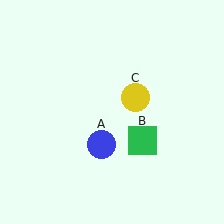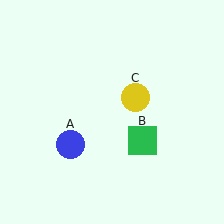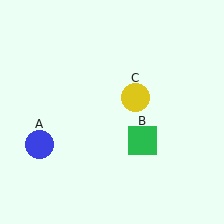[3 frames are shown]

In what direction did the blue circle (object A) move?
The blue circle (object A) moved left.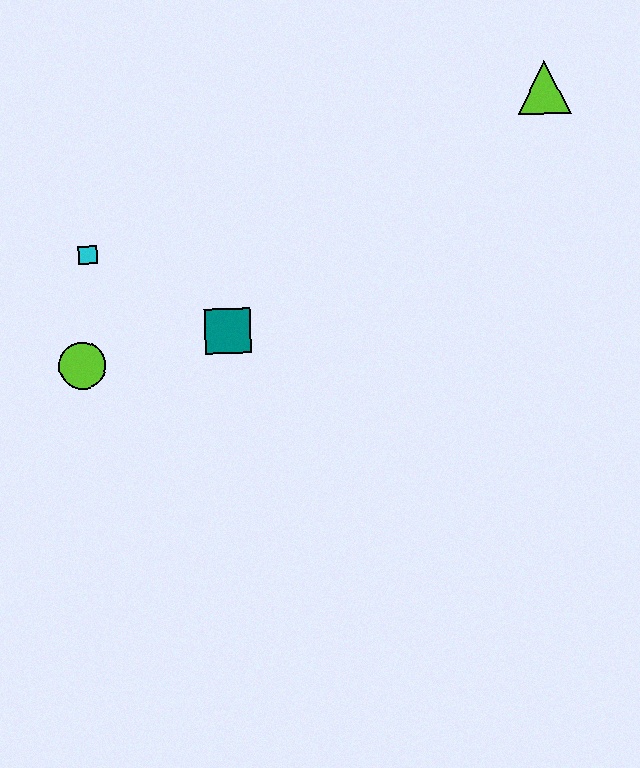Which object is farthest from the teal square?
The lime triangle is farthest from the teal square.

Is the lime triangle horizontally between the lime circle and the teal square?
No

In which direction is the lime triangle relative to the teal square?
The lime triangle is to the right of the teal square.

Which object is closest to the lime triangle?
The teal square is closest to the lime triangle.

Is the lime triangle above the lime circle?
Yes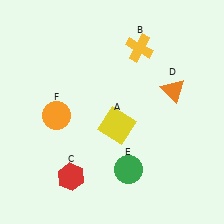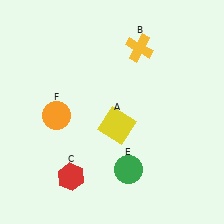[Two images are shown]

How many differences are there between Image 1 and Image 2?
There is 1 difference between the two images.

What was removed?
The orange triangle (D) was removed in Image 2.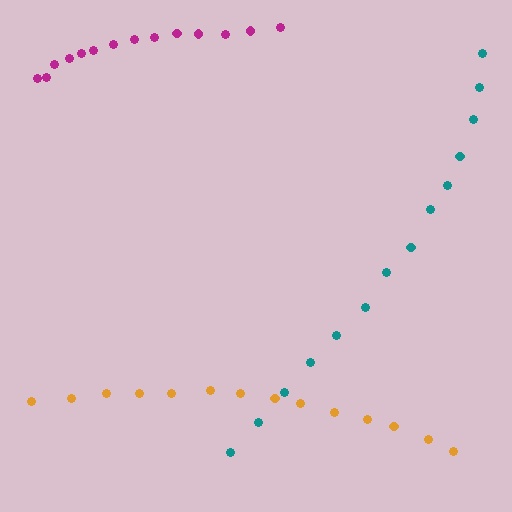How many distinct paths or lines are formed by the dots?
There are 3 distinct paths.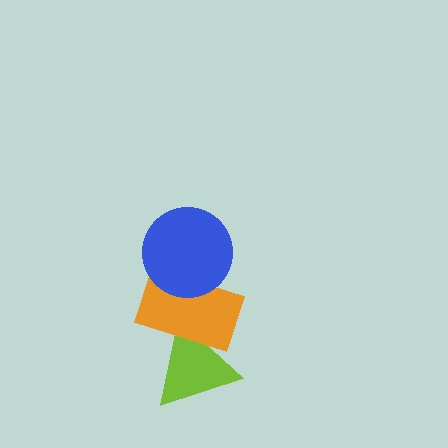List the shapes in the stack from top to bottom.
From top to bottom: the blue circle, the orange rectangle, the lime triangle.